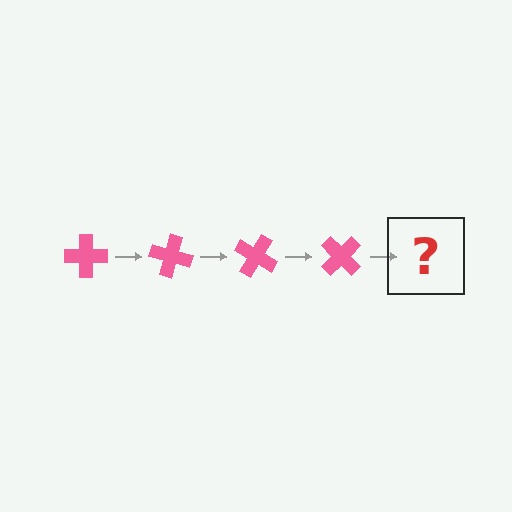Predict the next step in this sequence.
The next step is a pink cross rotated 60 degrees.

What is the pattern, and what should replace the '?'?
The pattern is that the cross rotates 15 degrees each step. The '?' should be a pink cross rotated 60 degrees.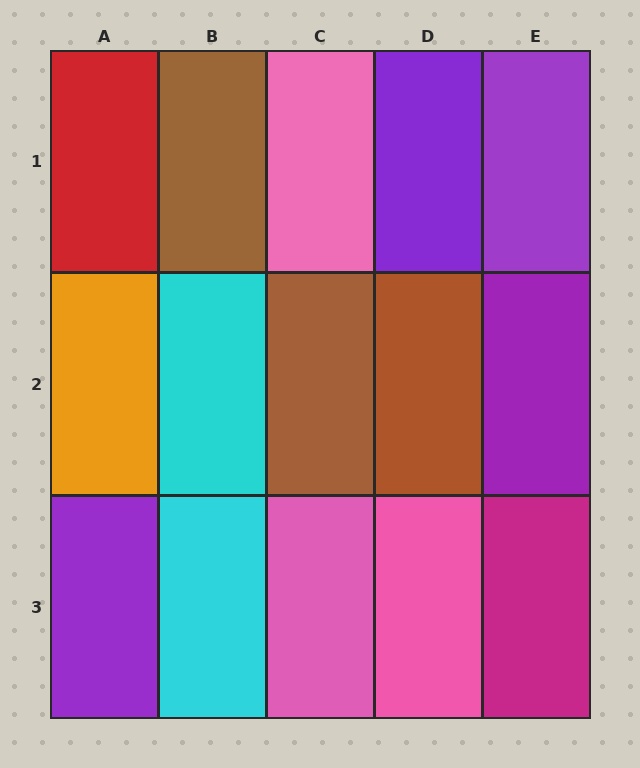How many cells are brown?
3 cells are brown.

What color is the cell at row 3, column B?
Cyan.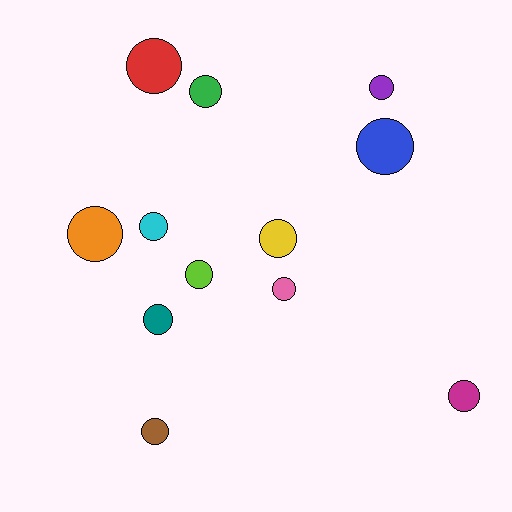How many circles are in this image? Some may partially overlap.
There are 12 circles.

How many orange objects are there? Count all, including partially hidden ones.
There is 1 orange object.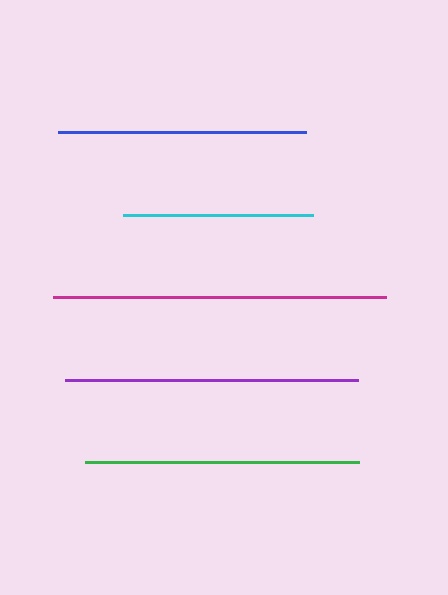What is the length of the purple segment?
The purple segment is approximately 292 pixels long.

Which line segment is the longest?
The magenta line is the longest at approximately 334 pixels.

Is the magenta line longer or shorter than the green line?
The magenta line is longer than the green line.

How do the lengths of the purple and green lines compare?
The purple and green lines are approximately the same length.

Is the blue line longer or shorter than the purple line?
The purple line is longer than the blue line.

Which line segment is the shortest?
The cyan line is the shortest at approximately 189 pixels.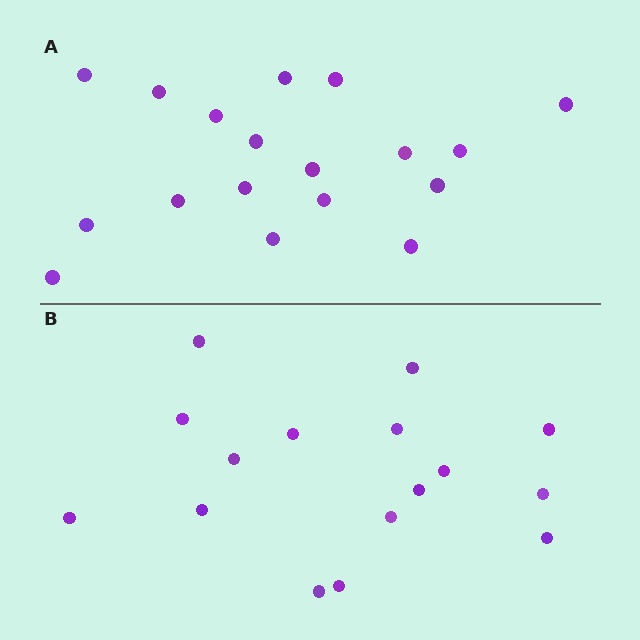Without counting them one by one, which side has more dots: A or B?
Region A (the top region) has more dots.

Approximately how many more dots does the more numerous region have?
Region A has just a few more — roughly 2 or 3 more dots than region B.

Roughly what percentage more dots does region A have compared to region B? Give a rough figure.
About 10% more.